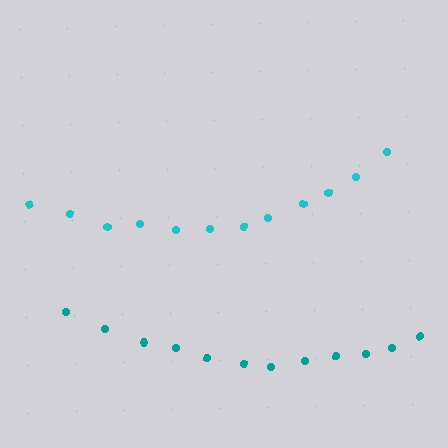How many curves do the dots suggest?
There are 2 distinct paths.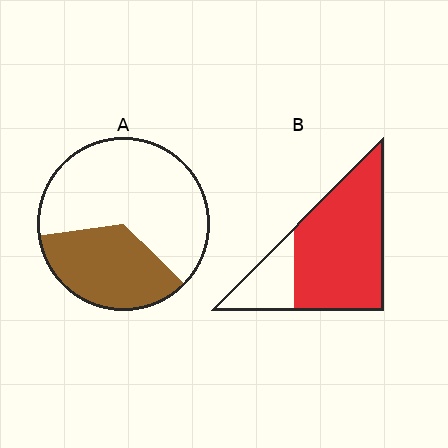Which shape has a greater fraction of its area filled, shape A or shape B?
Shape B.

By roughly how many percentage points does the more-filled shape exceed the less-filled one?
By roughly 40 percentage points (B over A).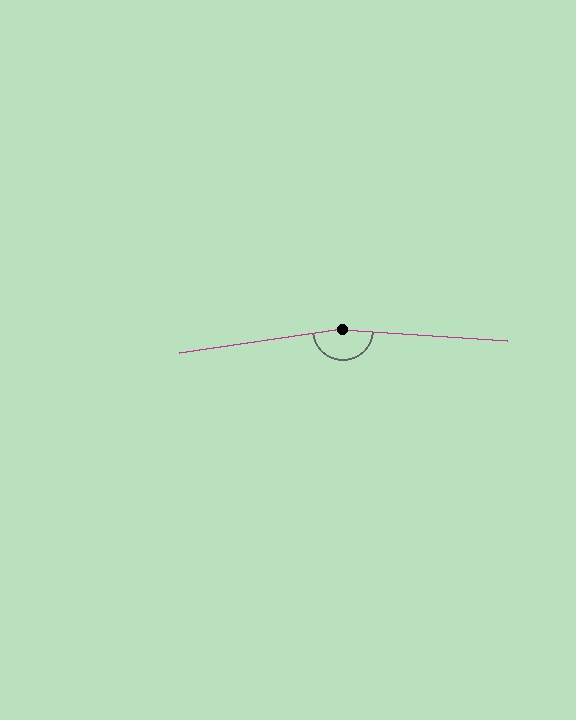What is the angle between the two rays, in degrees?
Approximately 168 degrees.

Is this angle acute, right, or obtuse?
It is obtuse.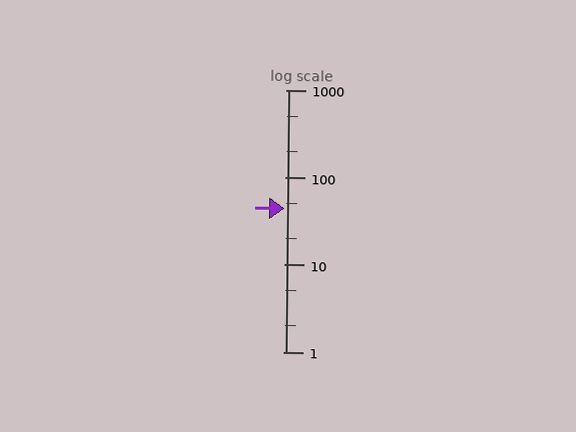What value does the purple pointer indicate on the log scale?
The pointer indicates approximately 44.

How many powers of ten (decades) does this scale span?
The scale spans 3 decades, from 1 to 1000.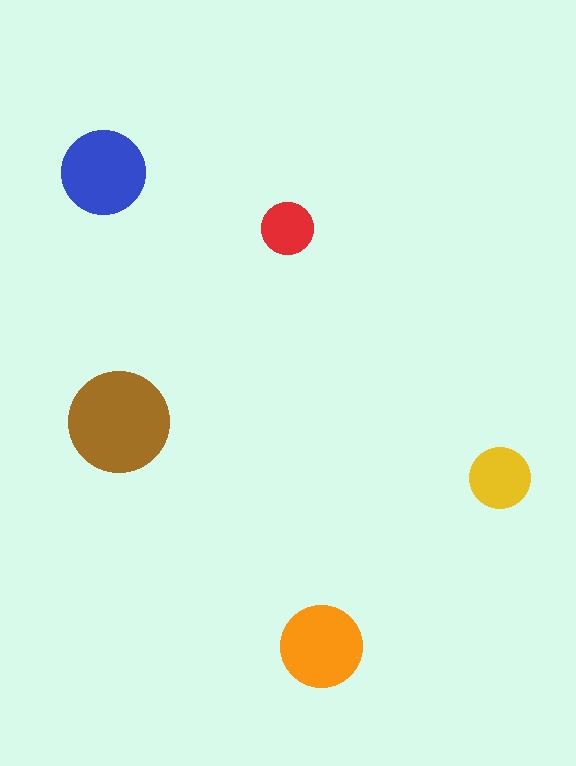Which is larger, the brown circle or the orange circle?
The brown one.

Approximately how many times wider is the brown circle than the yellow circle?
About 1.5 times wider.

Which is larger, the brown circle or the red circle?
The brown one.